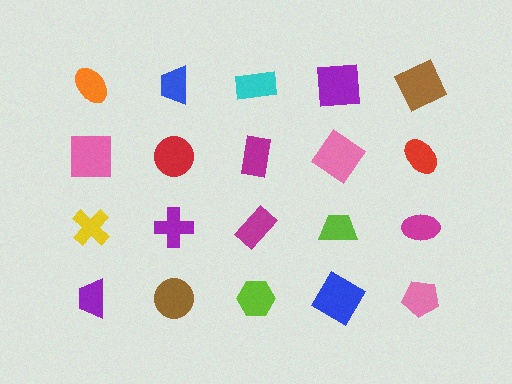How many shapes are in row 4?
5 shapes.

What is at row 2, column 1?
A pink square.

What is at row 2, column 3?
A magenta rectangle.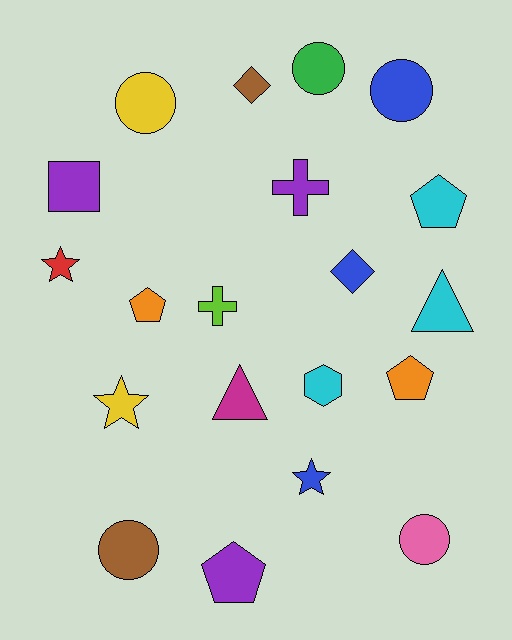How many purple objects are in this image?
There are 3 purple objects.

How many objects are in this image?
There are 20 objects.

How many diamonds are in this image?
There are 2 diamonds.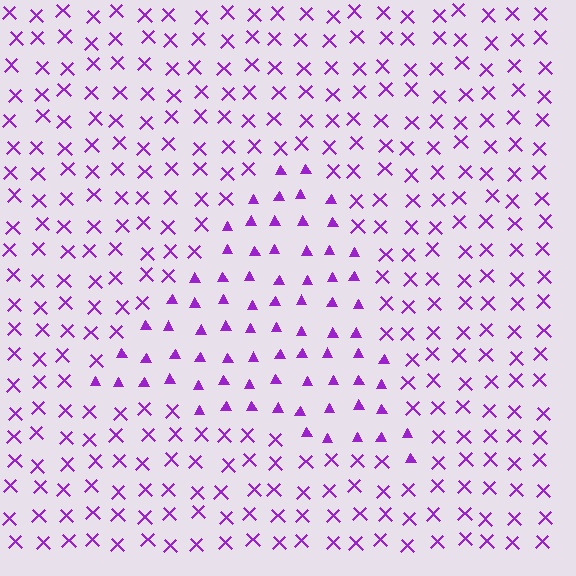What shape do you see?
I see a triangle.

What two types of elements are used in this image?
The image uses triangles inside the triangle region and X marks outside it.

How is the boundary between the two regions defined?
The boundary is defined by a change in element shape: triangles inside vs. X marks outside. All elements share the same color and spacing.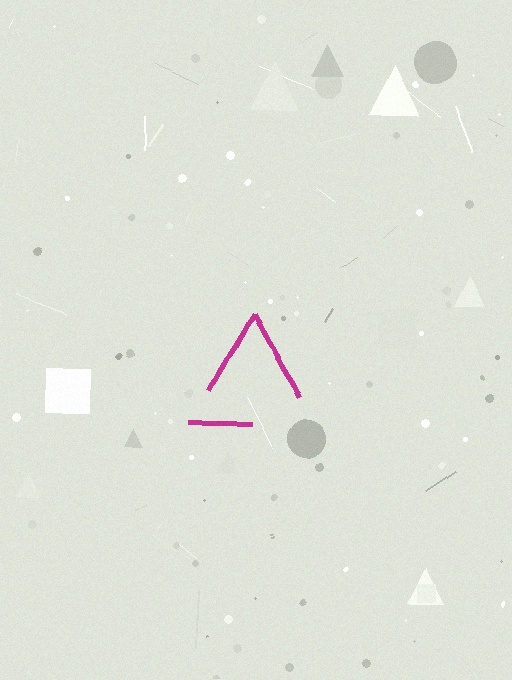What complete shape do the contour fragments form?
The contour fragments form a triangle.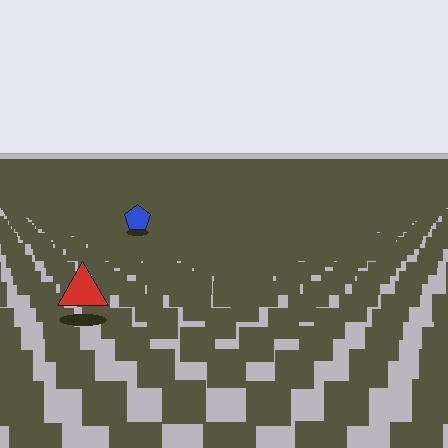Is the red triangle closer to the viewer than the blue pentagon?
Yes. The red triangle is closer — you can tell from the texture gradient: the ground texture is coarser near it.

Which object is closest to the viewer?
The red triangle is closest. The texture marks near it are larger and more spread out.